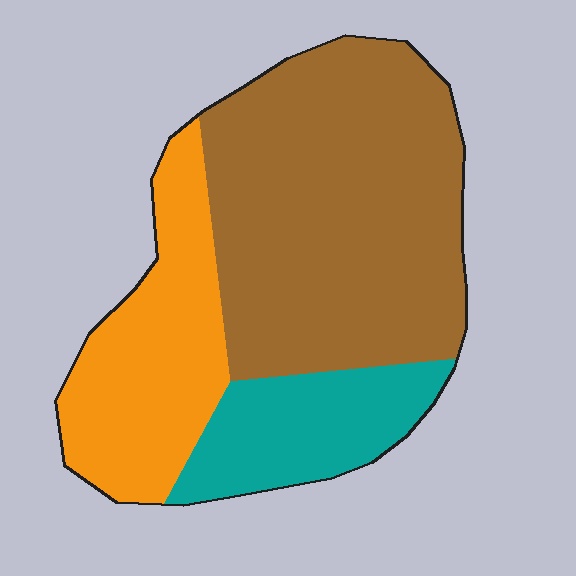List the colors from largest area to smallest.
From largest to smallest: brown, orange, teal.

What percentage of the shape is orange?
Orange takes up about one quarter (1/4) of the shape.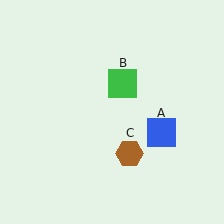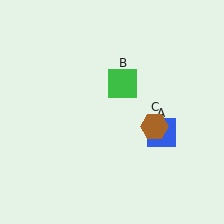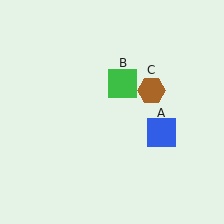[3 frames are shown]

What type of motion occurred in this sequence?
The brown hexagon (object C) rotated counterclockwise around the center of the scene.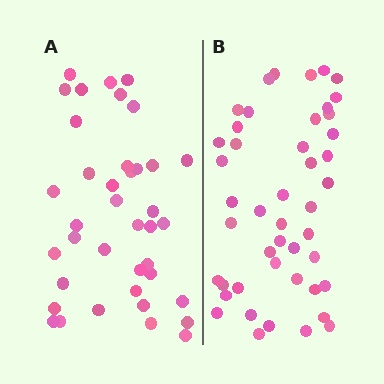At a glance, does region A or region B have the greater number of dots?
Region B (the right region) has more dots.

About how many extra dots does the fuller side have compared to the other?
Region B has roughly 8 or so more dots than region A.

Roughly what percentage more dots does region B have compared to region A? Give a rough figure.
About 20% more.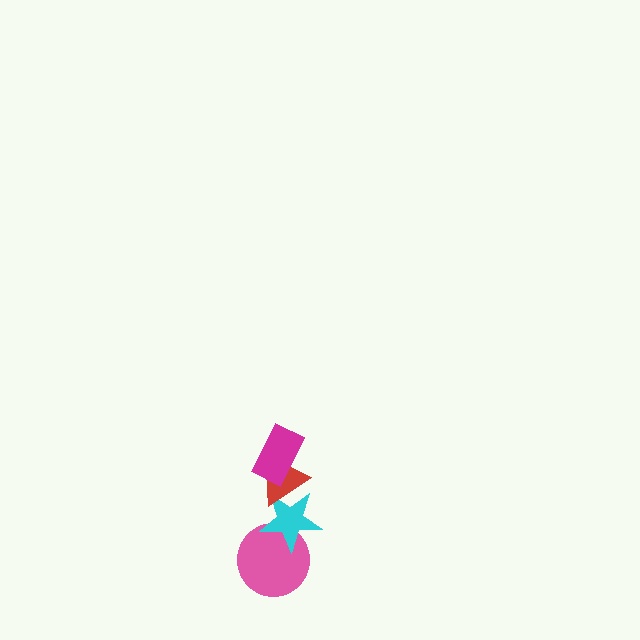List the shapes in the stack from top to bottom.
From top to bottom: the magenta rectangle, the red triangle, the cyan star, the pink circle.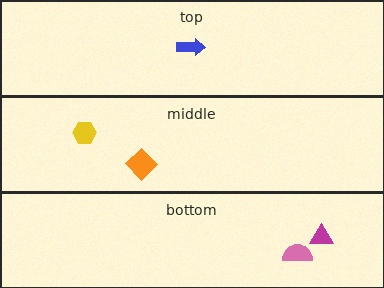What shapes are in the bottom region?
The magenta triangle, the pink semicircle.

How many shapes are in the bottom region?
2.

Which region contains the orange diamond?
The middle region.